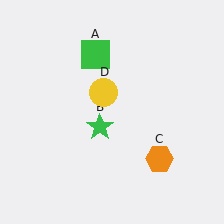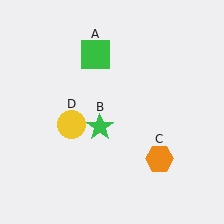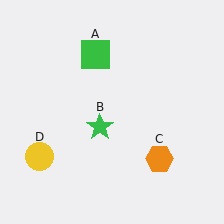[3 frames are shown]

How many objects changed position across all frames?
1 object changed position: yellow circle (object D).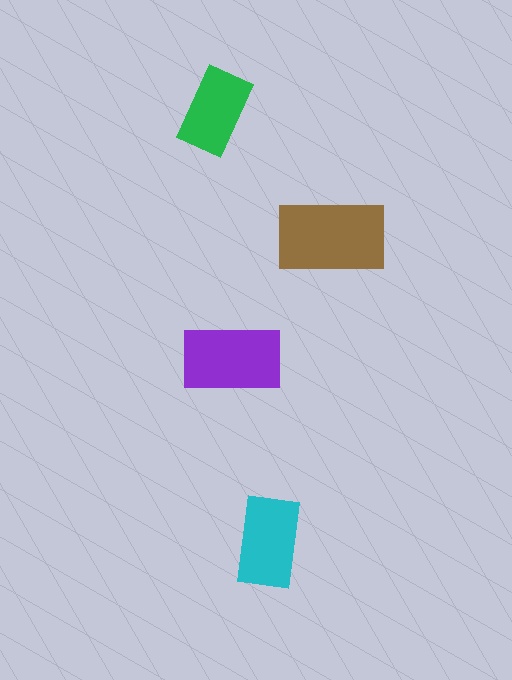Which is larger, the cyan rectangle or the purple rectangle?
The purple one.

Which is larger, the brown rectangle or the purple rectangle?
The brown one.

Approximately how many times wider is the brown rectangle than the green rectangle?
About 1.5 times wider.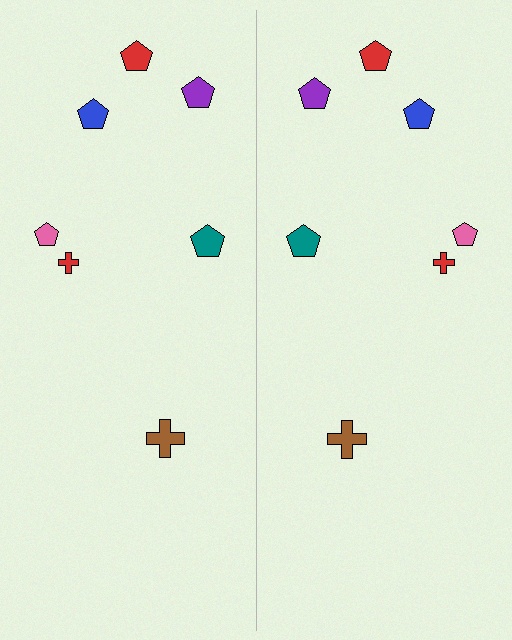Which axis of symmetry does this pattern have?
The pattern has a vertical axis of symmetry running through the center of the image.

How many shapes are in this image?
There are 14 shapes in this image.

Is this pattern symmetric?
Yes, this pattern has bilateral (reflection) symmetry.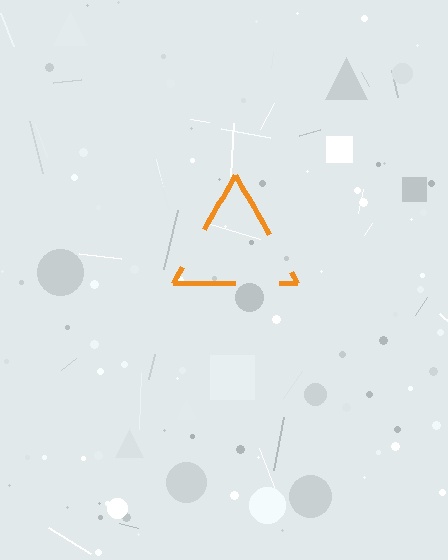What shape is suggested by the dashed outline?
The dashed outline suggests a triangle.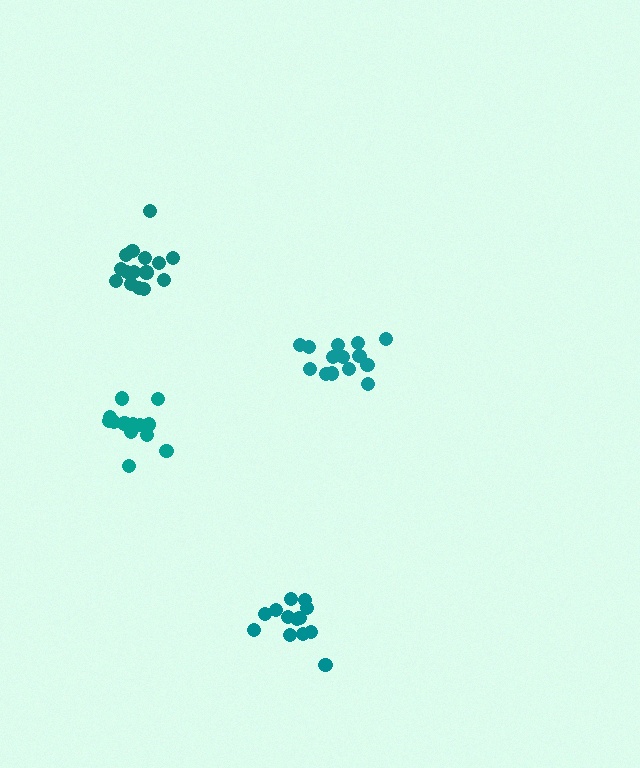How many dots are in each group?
Group 1: 15 dots, Group 2: 13 dots, Group 3: 13 dots, Group 4: 15 dots (56 total).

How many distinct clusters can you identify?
There are 4 distinct clusters.